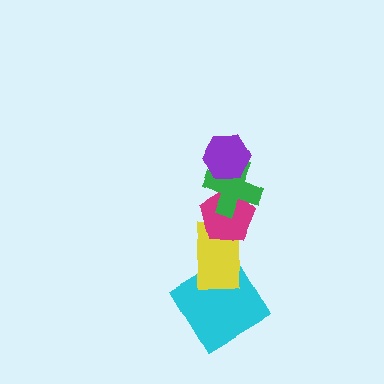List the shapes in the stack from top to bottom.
From top to bottom: the purple hexagon, the green cross, the magenta pentagon, the yellow rectangle, the cyan diamond.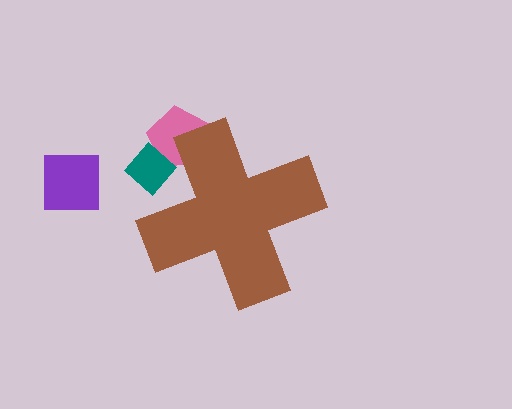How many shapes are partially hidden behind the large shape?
2 shapes are partially hidden.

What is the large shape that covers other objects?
A brown cross.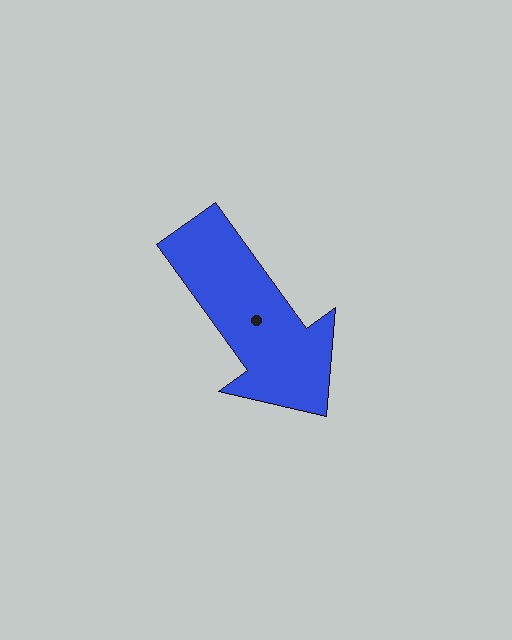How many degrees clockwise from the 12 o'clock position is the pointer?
Approximately 144 degrees.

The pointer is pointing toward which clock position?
Roughly 5 o'clock.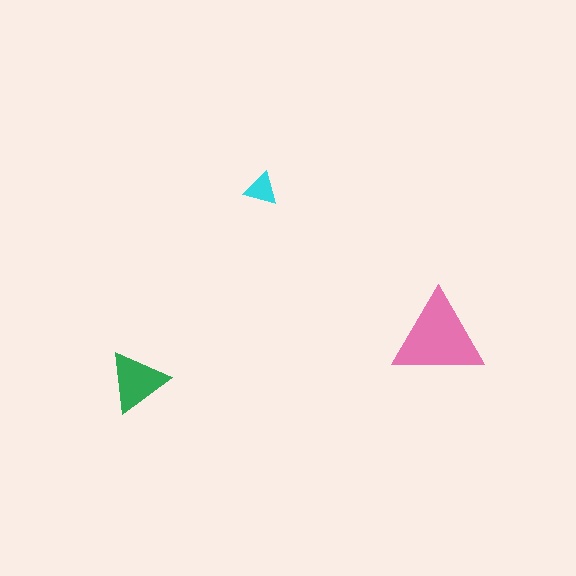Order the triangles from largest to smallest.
the pink one, the green one, the cyan one.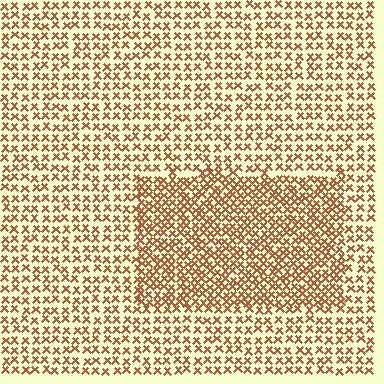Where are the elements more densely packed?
The elements are more densely packed inside the rectangle boundary.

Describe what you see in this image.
The image contains small brown elements arranged at two different densities. A rectangle-shaped region is visible where the elements are more densely packed than the surrounding area.